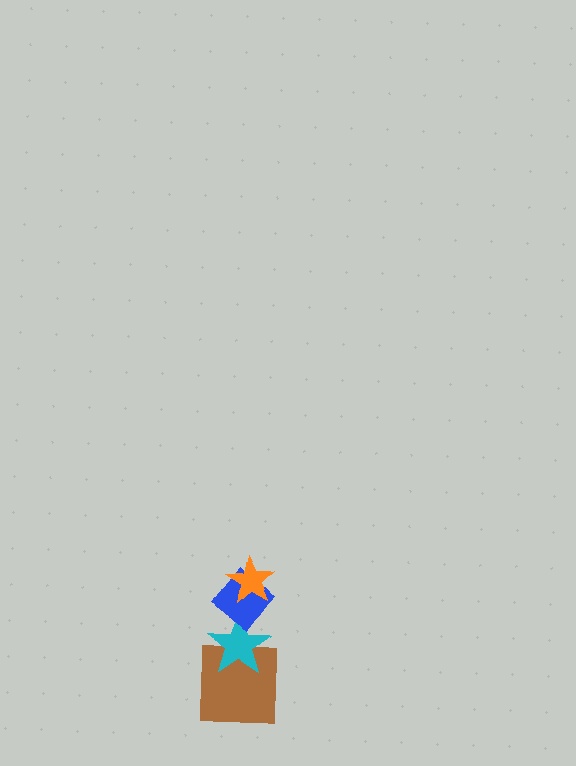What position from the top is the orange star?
The orange star is 1st from the top.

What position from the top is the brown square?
The brown square is 4th from the top.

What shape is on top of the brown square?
The cyan star is on top of the brown square.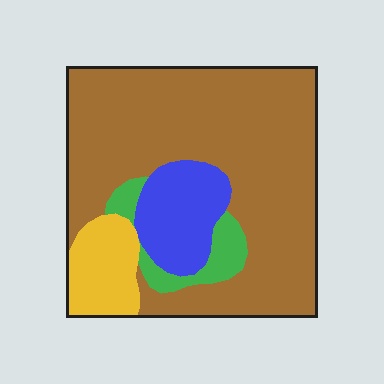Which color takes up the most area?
Brown, at roughly 70%.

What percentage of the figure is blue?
Blue covers 13% of the figure.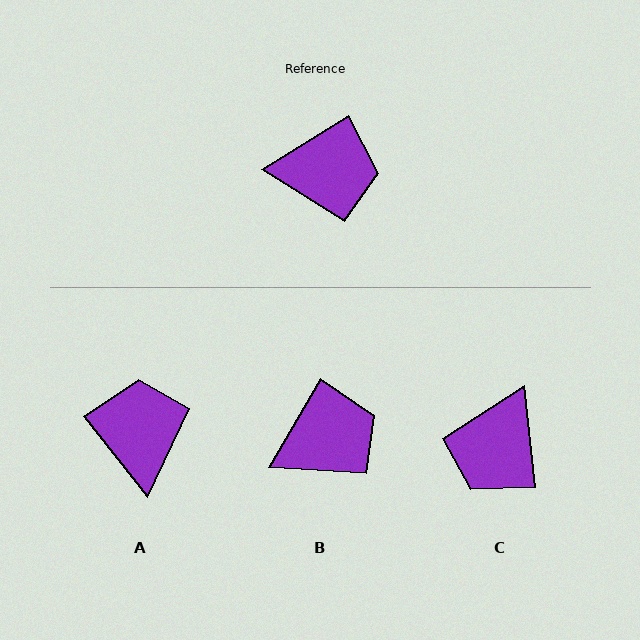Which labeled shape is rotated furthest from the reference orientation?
C, about 116 degrees away.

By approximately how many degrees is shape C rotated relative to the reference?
Approximately 116 degrees clockwise.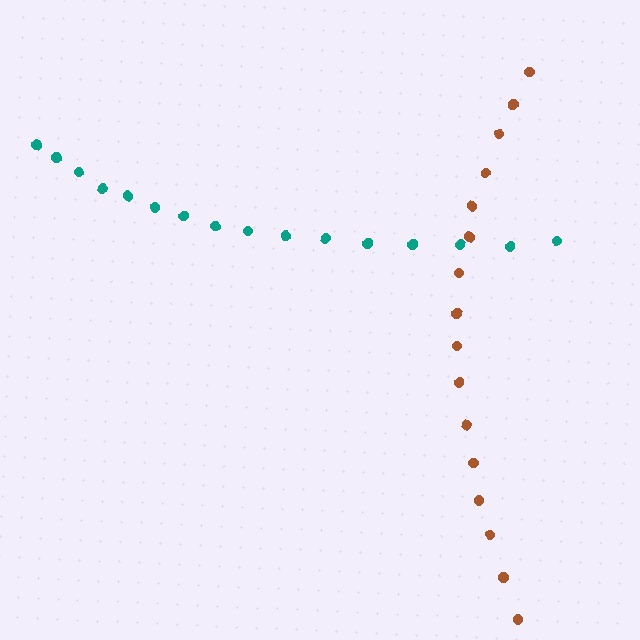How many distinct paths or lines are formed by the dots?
There are 2 distinct paths.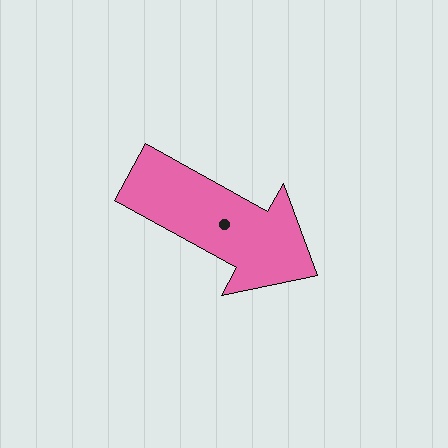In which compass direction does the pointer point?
Southeast.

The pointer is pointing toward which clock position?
Roughly 4 o'clock.